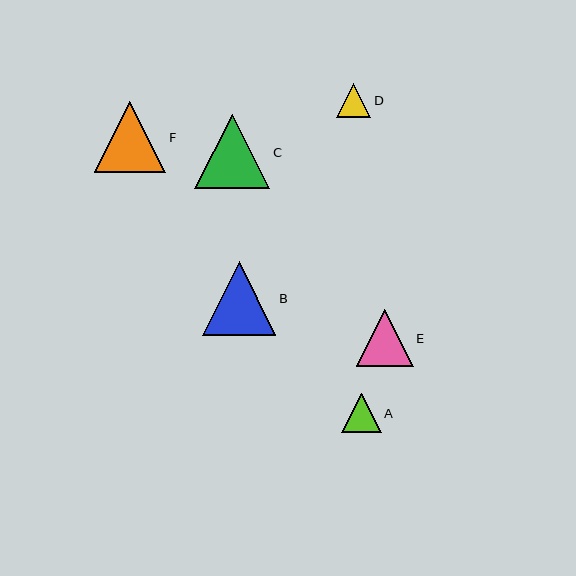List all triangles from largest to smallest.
From largest to smallest: C, B, F, E, A, D.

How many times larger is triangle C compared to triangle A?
Triangle C is approximately 1.9 times the size of triangle A.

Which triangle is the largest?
Triangle C is the largest with a size of approximately 75 pixels.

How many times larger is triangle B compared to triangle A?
Triangle B is approximately 1.9 times the size of triangle A.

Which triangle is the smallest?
Triangle D is the smallest with a size of approximately 35 pixels.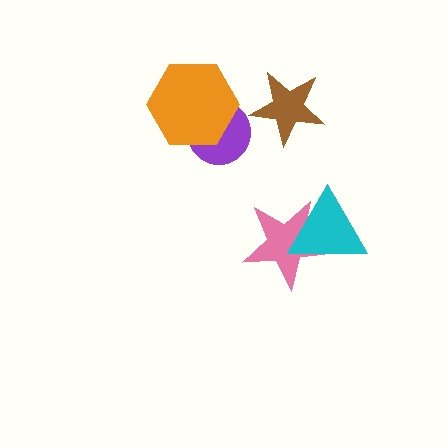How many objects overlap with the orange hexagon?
1 object overlaps with the orange hexagon.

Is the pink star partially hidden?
Yes, it is partially covered by another shape.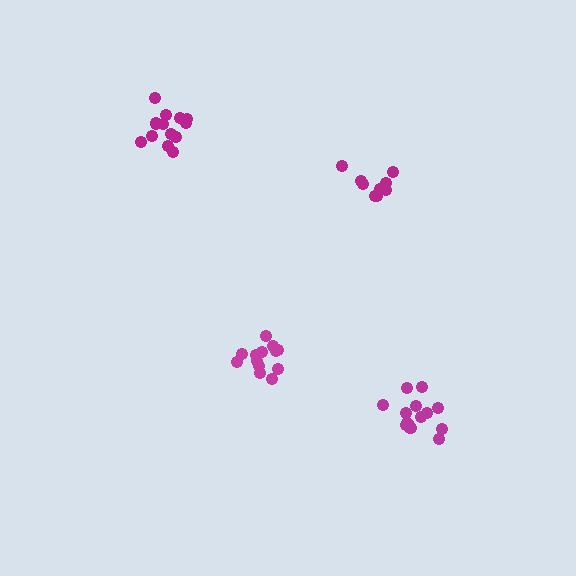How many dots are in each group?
Group 1: 14 dots, Group 2: 9 dots, Group 3: 13 dots, Group 4: 14 dots (50 total).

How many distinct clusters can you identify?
There are 4 distinct clusters.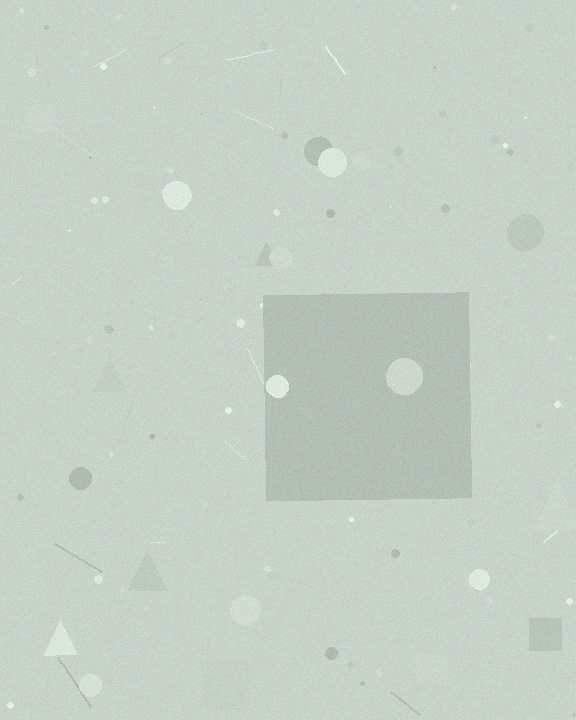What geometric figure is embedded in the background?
A square is embedded in the background.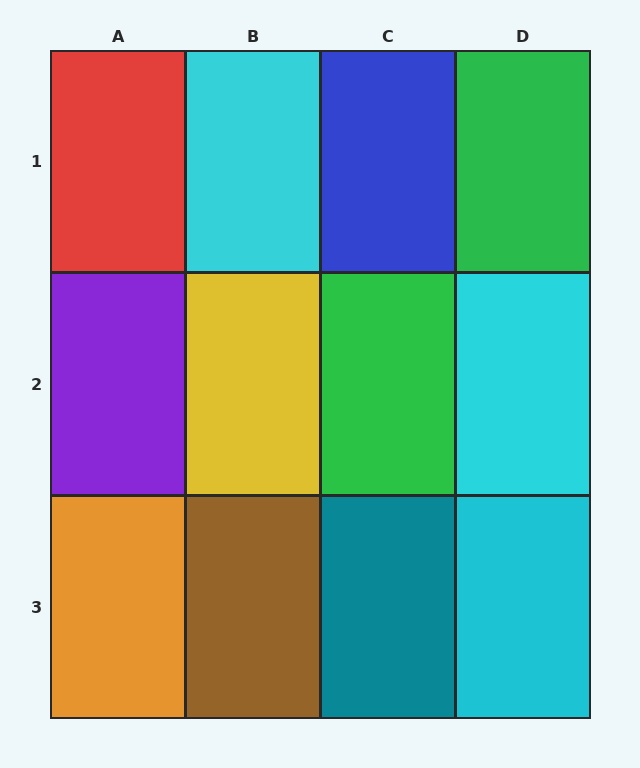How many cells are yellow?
1 cell is yellow.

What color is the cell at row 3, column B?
Brown.